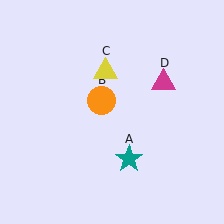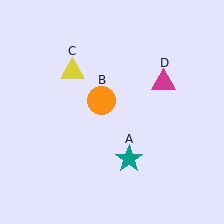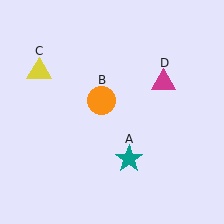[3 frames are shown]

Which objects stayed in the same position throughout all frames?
Teal star (object A) and orange circle (object B) and magenta triangle (object D) remained stationary.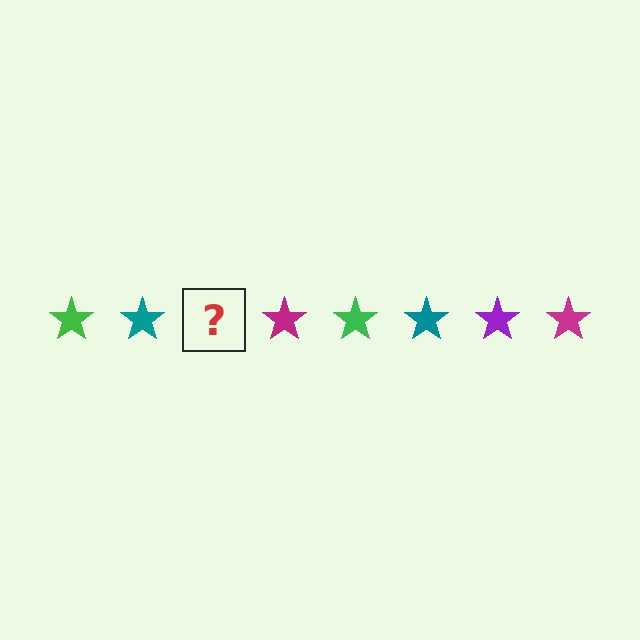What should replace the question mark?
The question mark should be replaced with a purple star.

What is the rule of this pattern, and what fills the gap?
The rule is that the pattern cycles through green, teal, purple, magenta stars. The gap should be filled with a purple star.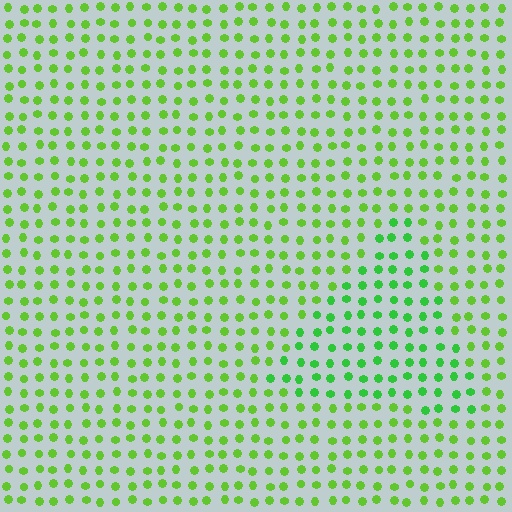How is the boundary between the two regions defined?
The boundary is defined purely by a slight shift in hue (about 25 degrees). Spacing, size, and orientation are identical on both sides.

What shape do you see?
I see a triangle.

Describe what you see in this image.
The image is filled with small lime elements in a uniform arrangement. A triangle-shaped region is visible where the elements are tinted to a slightly different hue, forming a subtle color boundary.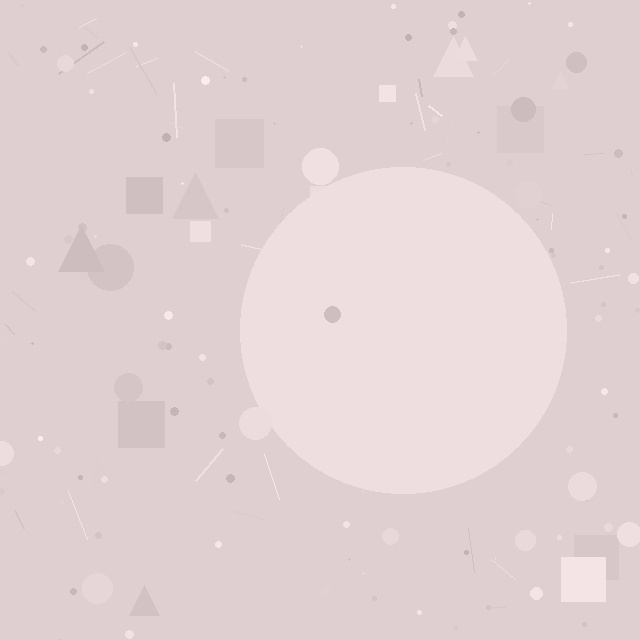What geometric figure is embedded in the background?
A circle is embedded in the background.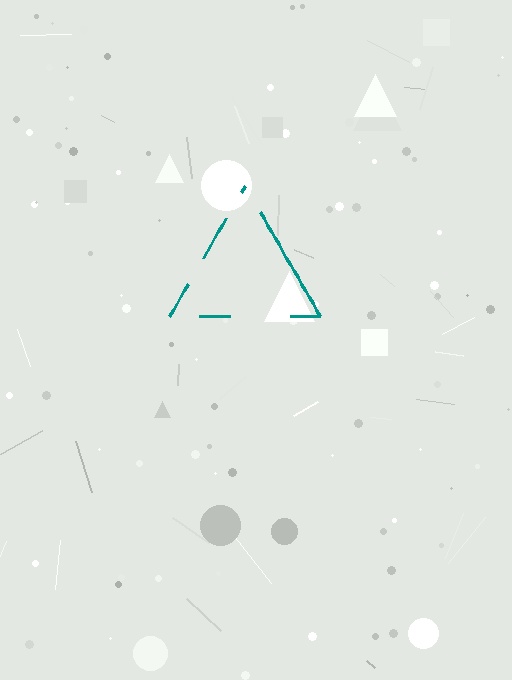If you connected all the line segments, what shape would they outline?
They would outline a triangle.